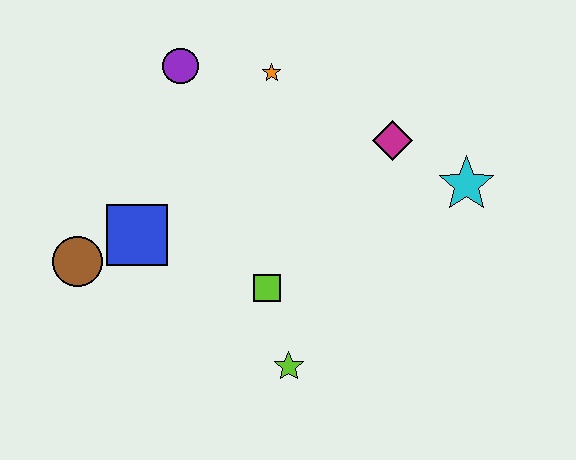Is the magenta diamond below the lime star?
No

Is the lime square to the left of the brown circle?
No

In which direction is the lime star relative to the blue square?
The lime star is to the right of the blue square.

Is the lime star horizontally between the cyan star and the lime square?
Yes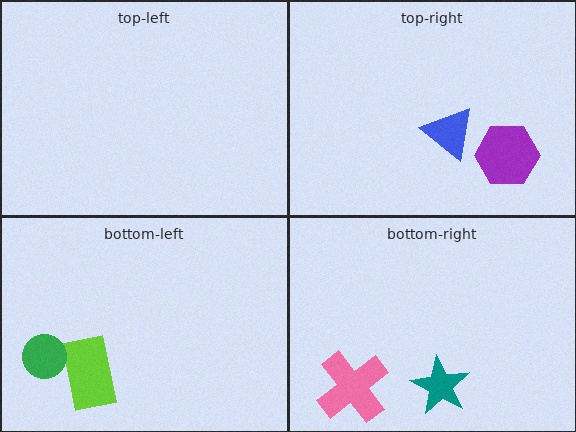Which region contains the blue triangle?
The top-right region.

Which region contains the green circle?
The bottom-left region.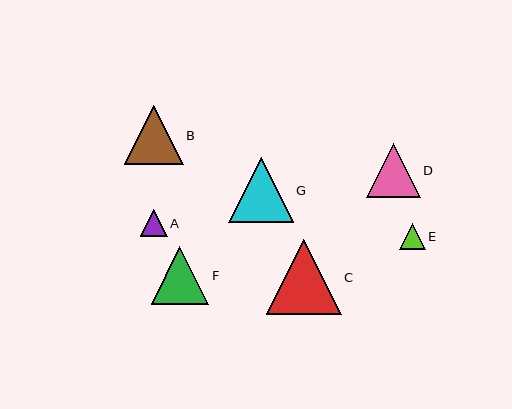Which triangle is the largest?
Triangle C is the largest with a size of approximately 75 pixels.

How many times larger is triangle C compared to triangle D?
Triangle C is approximately 1.4 times the size of triangle D.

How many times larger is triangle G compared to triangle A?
Triangle G is approximately 2.5 times the size of triangle A.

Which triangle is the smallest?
Triangle E is the smallest with a size of approximately 26 pixels.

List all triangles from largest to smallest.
From largest to smallest: C, G, B, F, D, A, E.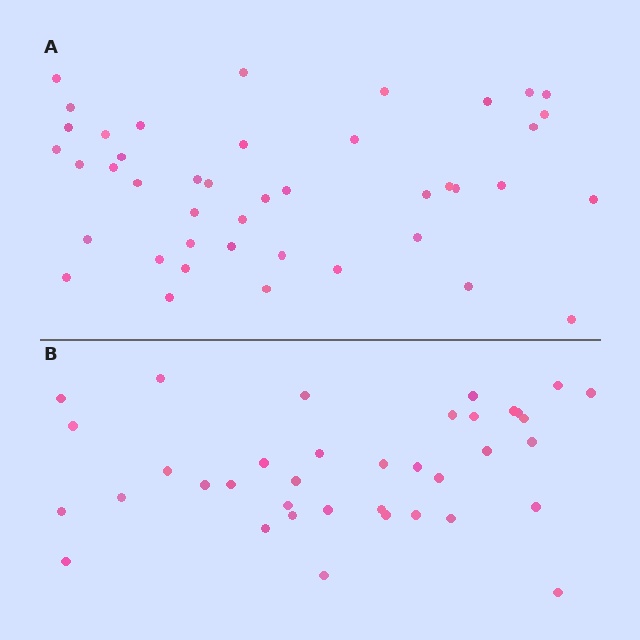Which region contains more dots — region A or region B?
Region A (the top region) has more dots.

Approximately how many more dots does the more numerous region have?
Region A has about 6 more dots than region B.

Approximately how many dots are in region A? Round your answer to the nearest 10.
About 40 dots. (The exact count is 43, which rounds to 40.)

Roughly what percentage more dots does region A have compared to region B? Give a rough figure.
About 15% more.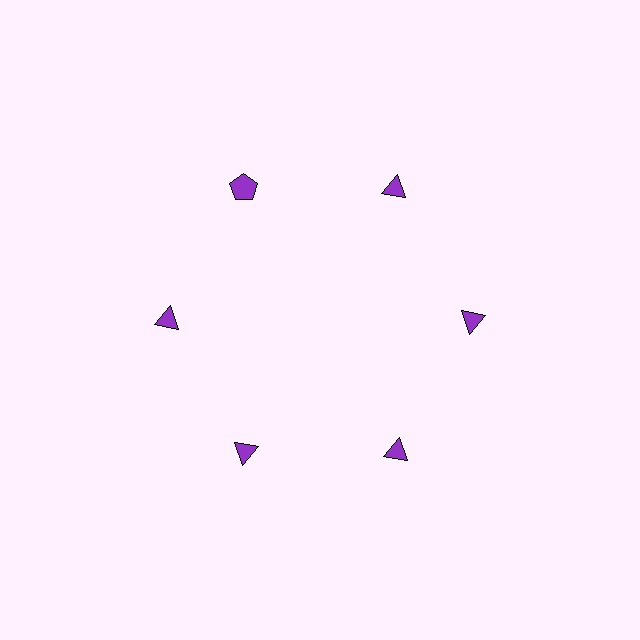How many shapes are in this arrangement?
There are 6 shapes arranged in a ring pattern.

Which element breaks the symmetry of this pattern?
The purple pentagon at roughly the 11 o'clock position breaks the symmetry. All other shapes are purple triangles.